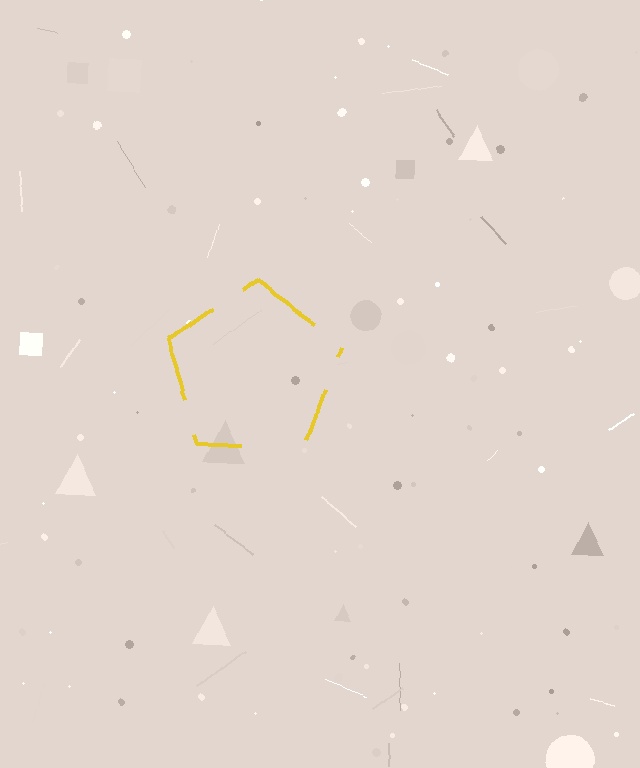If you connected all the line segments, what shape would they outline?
They would outline a pentagon.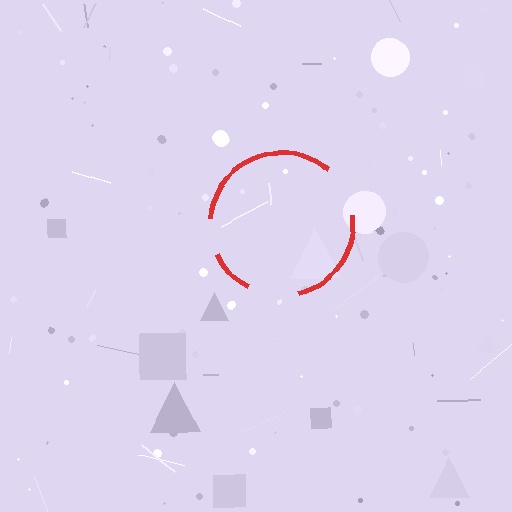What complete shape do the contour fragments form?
The contour fragments form a circle.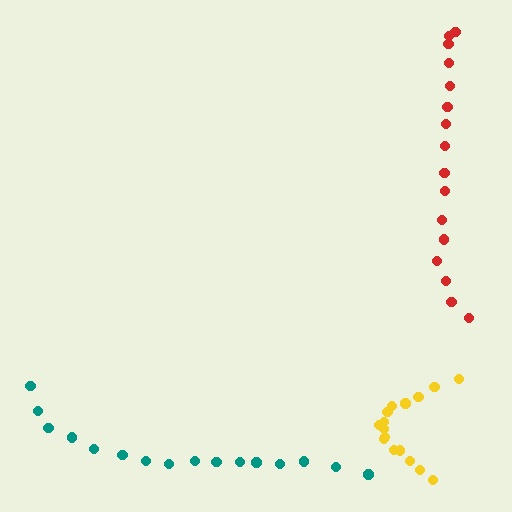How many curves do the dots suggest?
There are 3 distinct paths.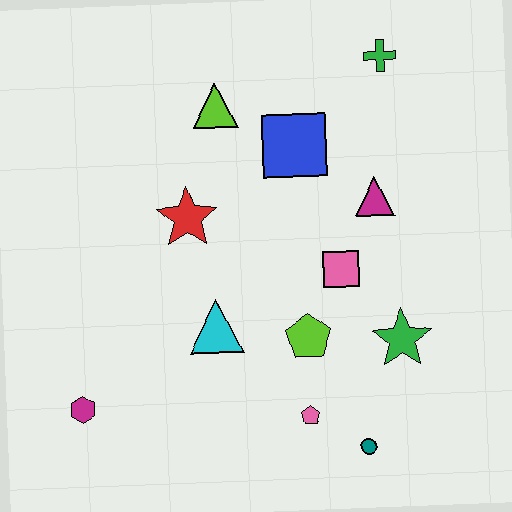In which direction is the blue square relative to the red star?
The blue square is to the right of the red star.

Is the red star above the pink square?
Yes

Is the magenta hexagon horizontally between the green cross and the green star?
No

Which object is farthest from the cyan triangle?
The green cross is farthest from the cyan triangle.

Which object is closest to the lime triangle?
The blue square is closest to the lime triangle.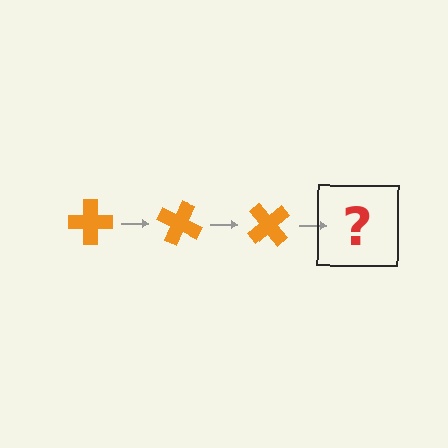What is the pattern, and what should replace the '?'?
The pattern is that the cross rotates 25 degrees each step. The '?' should be an orange cross rotated 75 degrees.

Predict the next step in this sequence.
The next step is an orange cross rotated 75 degrees.